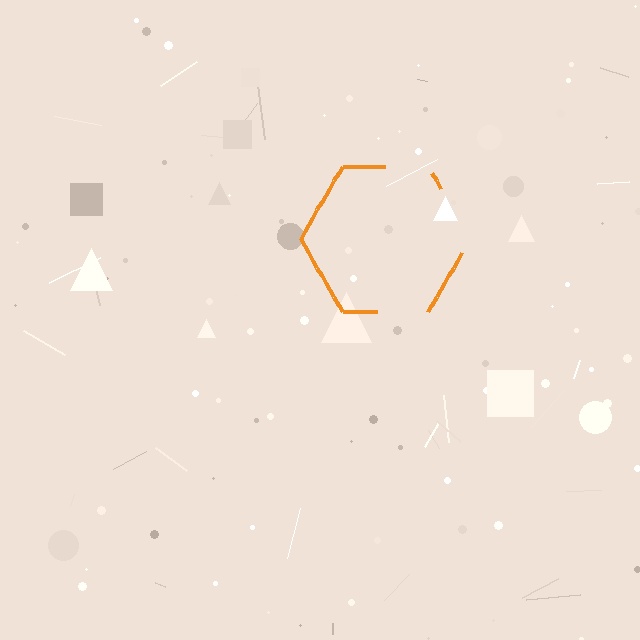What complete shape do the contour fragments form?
The contour fragments form a hexagon.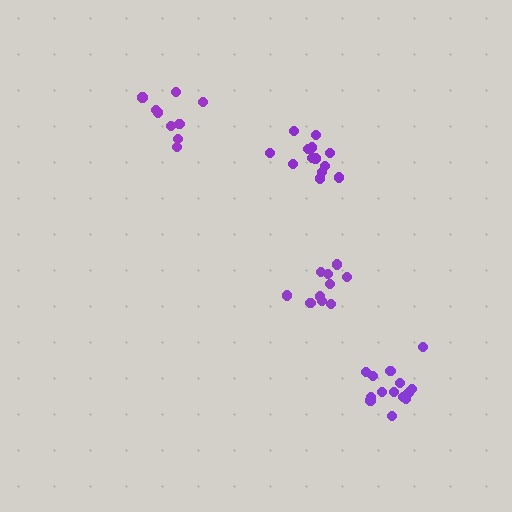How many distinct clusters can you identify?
There are 4 distinct clusters.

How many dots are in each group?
Group 1: 13 dots, Group 2: 9 dots, Group 3: 10 dots, Group 4: 14 dots (46 total).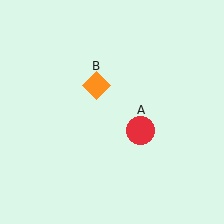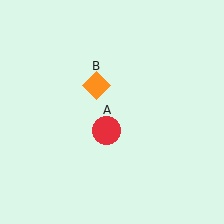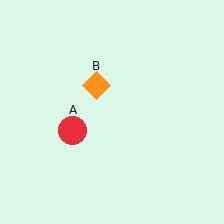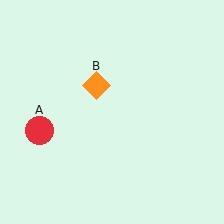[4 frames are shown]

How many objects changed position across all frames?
1 object changed position: red circle (object A).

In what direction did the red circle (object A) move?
The red circle (object A) moved left.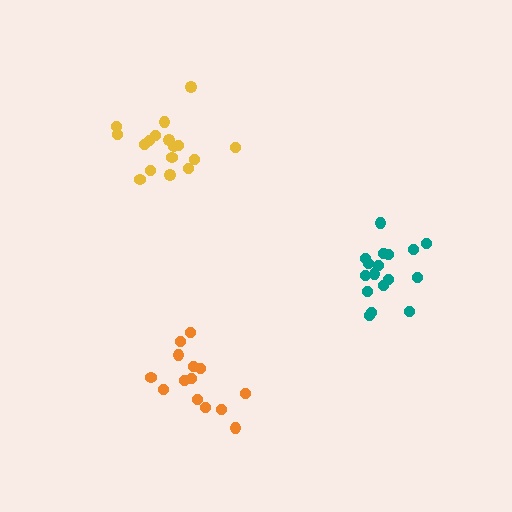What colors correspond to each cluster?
The clusters are colored: yellow, teal, orange.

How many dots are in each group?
Group 1: 17 dots, Group 2: 17 dots, Group 3: 14 dots (48 total).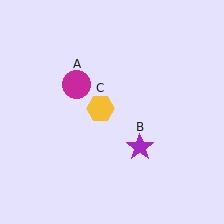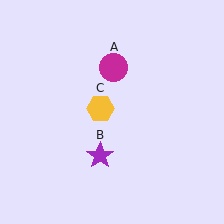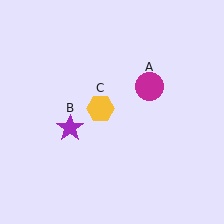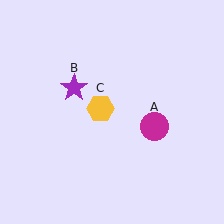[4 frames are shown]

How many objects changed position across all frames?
2 objects changed position: magenta circle (object A), purple star (object B).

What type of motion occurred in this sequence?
The magenta circle (object A), purple star (object B) rotated clockwise around the center of the scene.